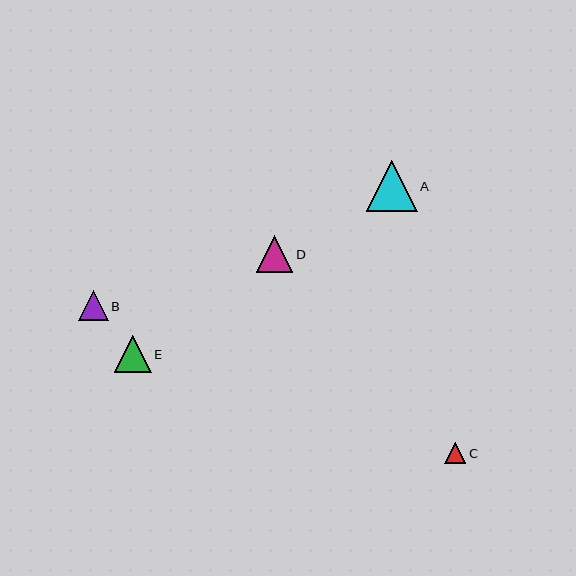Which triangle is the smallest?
Triangle C is the smallest with a size of approximately 21 pixels.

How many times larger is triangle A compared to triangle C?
Triangle A is approximately 2.4 times the size of triangle C.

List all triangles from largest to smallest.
From largest to smallest: A, E, D, B, C.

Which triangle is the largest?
Triangle A is the largest with a size of approximately 50 pixels.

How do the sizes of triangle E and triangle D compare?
Triangle E and triangle D are approximately the same size.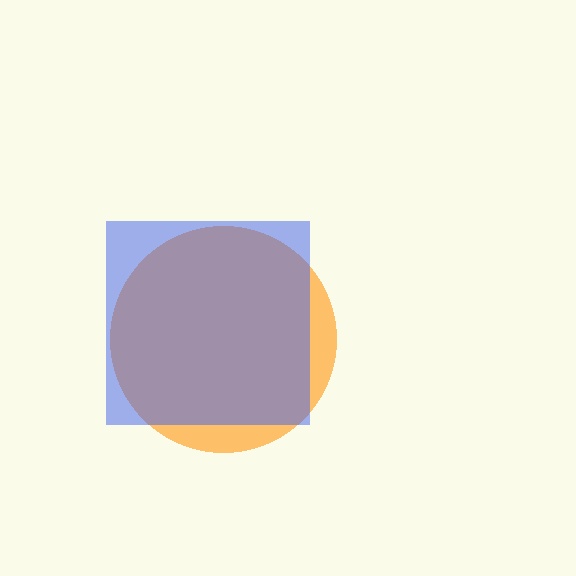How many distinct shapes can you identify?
There are 2 distinct shapes: an orange circle, a blue square.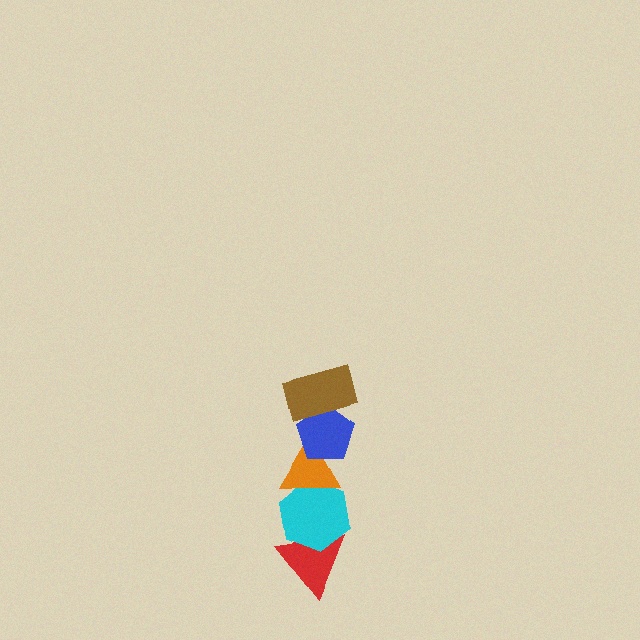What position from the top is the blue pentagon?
The blue pentagon is 2nd from the top.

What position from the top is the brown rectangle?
The brown rectangle is 1st from the top.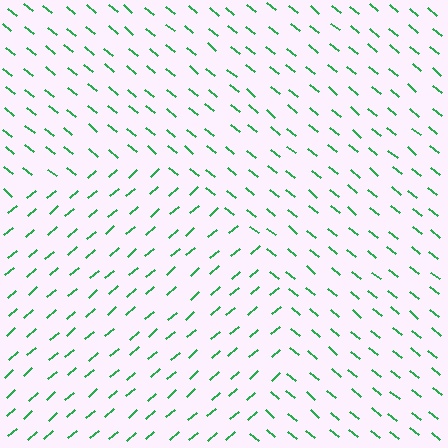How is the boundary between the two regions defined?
The boundary is defined purely by a change in line orientation (approximately 80 degrees difference). All lines are the same color and thickness.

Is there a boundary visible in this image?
Yes, there is a texture boundary formed by a change in line orientation.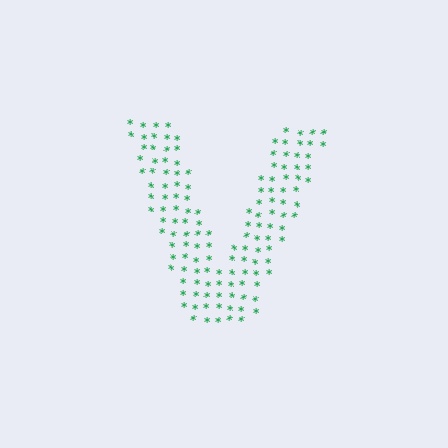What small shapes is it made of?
It is made of small asterisks.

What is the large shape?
The large shape is the letter V.